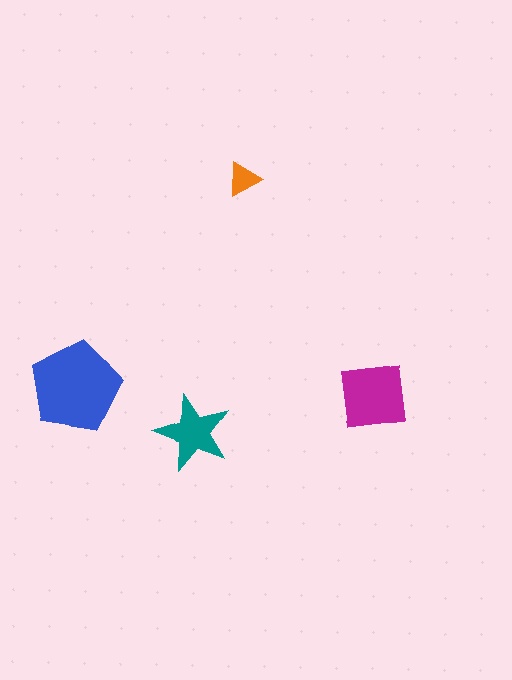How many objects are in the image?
There are 4 objects in the image.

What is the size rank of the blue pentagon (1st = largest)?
1st.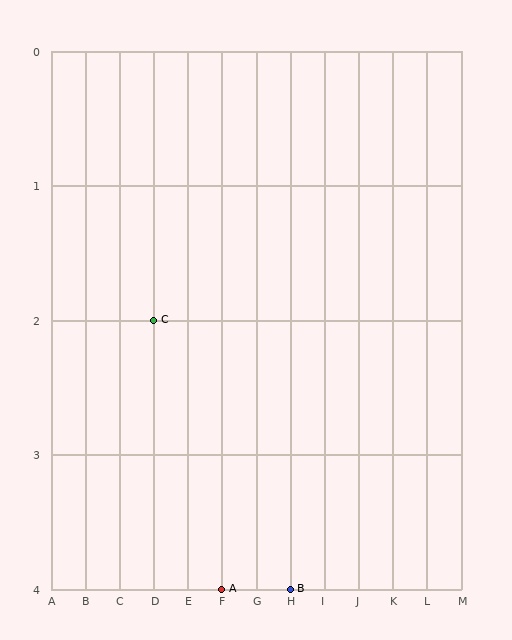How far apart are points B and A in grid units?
Points B and A are 2 columns apart.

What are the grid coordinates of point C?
Point C is at grid coordinates (D, 2).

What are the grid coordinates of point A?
Point A is at grid coordinates (F, 4).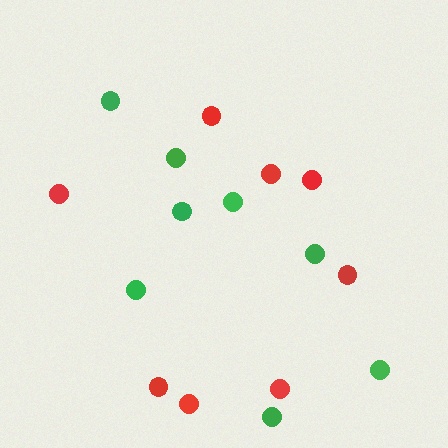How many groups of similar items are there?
There are 2 groups: one group of red circles (8) and one group of green circles (8).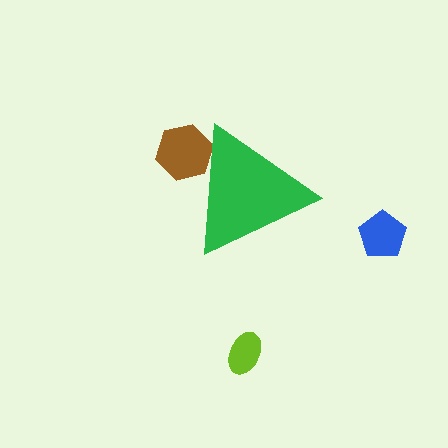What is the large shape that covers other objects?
A green triangle.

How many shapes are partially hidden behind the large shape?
1 shape is partially hidden.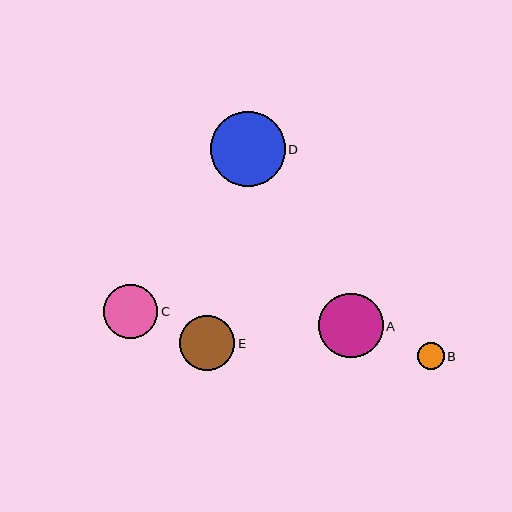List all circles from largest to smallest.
From largest to smallest: D, A, E, C, B.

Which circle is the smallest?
Circle B is the smallest with a size of approximately 26 pixels.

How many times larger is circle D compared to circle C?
Circle D is approximately 1.4 times the size of circle C.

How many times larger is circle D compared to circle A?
Circle D is approximately 1.2 times the size of circle A.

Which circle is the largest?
Circle D is the largest with a size of approximately 75 pixels.